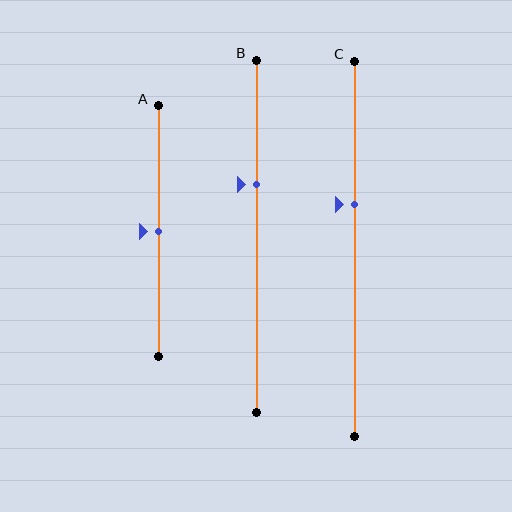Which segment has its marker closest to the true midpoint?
Segment A has its marker closest to the true midpoint.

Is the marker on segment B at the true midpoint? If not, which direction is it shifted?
No, the marker on segment B is shifted upward by about 15% of the segment length.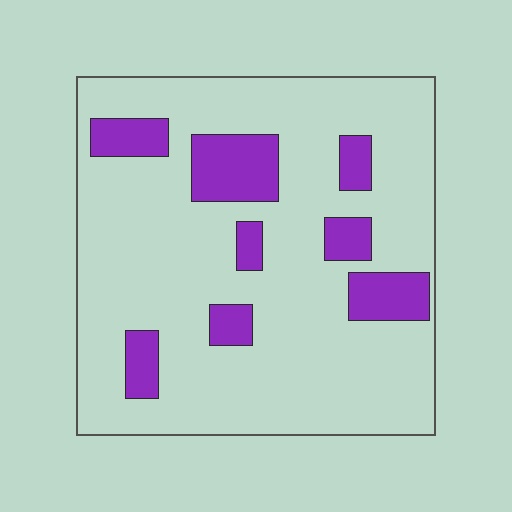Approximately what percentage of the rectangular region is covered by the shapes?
Approximately 15%.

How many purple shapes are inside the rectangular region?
8.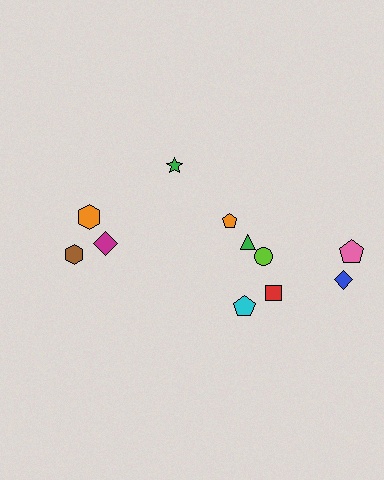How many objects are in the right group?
There are 7 objects.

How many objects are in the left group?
There are 4 objects.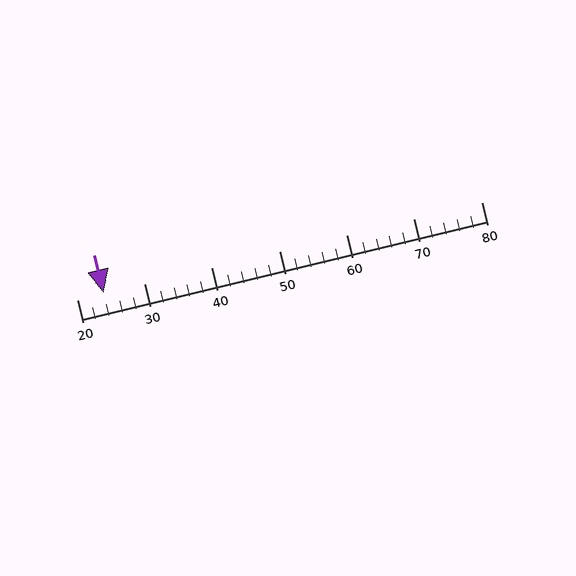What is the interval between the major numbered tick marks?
The major tick marks are spaced 10 units apart.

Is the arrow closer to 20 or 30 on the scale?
The arrow is closer to 20.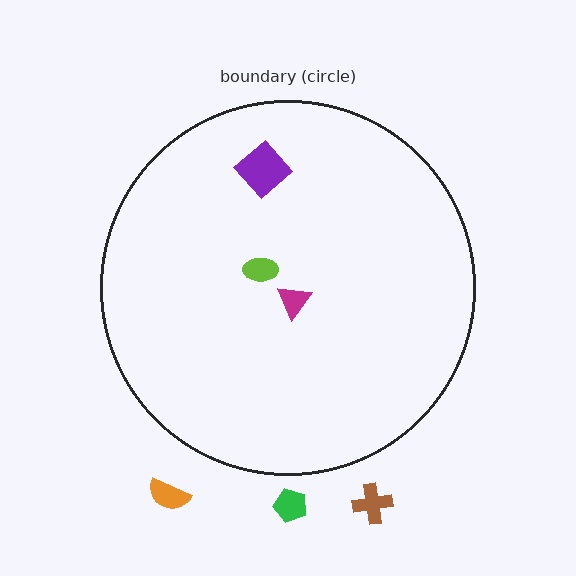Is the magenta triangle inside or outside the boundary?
Inside.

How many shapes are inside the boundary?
3 inside, 3 outside.